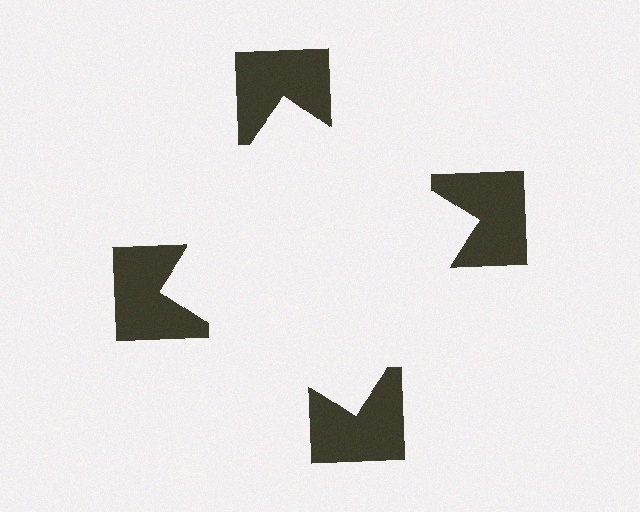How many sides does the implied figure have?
4 sides.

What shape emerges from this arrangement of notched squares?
An illusory square — its edges are inferred from the aligned wedge cuts in the notched squares, not physically drawn.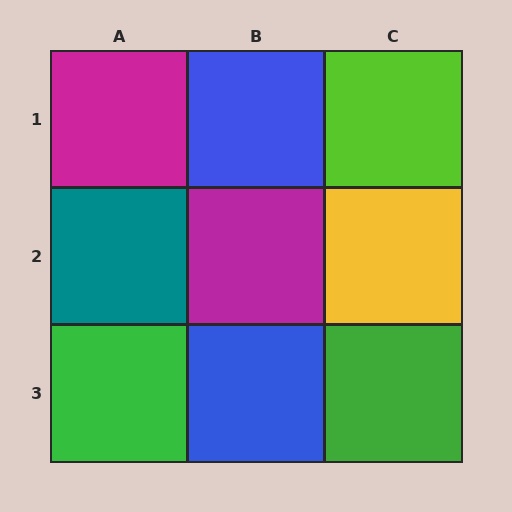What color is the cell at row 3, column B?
Blue.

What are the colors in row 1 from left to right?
Magenta, blue, lime.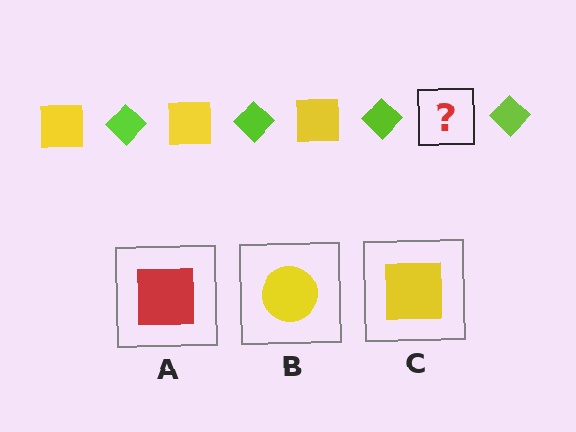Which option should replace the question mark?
Option C.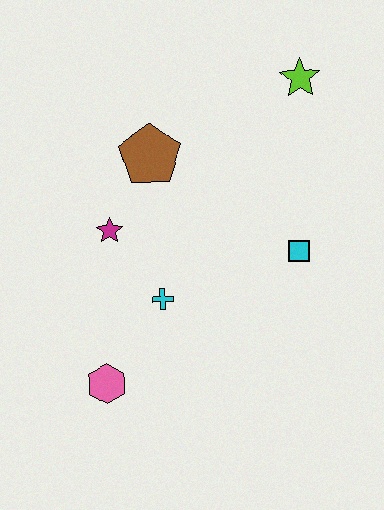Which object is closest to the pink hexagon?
The cyan cross is closest to the pink hexagon.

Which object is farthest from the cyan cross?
The lime star is farthest from the cyan cross.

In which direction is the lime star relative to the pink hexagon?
The lime star is above the pink hexagon.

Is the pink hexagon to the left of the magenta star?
Yes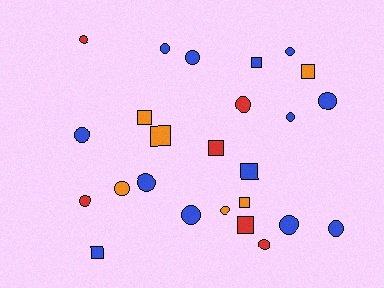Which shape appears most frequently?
Circle, with 16 objects.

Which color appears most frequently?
Blue, with 13 objects.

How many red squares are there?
There are 2 red squares.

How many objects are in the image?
There are 25 objects.